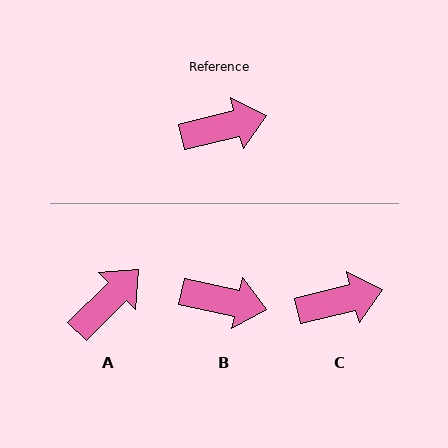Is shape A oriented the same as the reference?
No, it is off by about 31 degrees.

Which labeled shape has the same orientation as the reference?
C.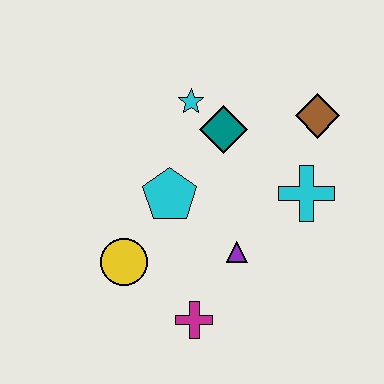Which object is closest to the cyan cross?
The brown diamond is closest to the cyan cross.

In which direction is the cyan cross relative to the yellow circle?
The cyan cross is to the right of the yellow circle.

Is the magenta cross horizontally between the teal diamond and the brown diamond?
No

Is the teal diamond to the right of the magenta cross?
Yes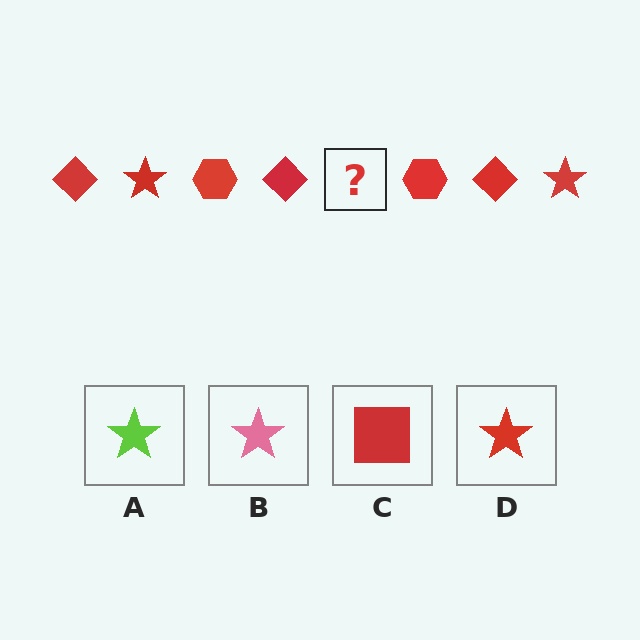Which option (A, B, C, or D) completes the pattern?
D.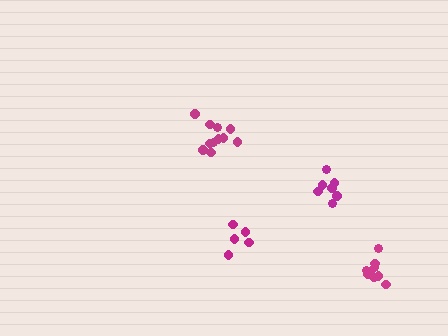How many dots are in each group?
Group 1: 7 dots, Group 2: 9 dots, Group 3: 11 dots, Group 4: 5 dots (32 total).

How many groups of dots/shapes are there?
There are 4 groups.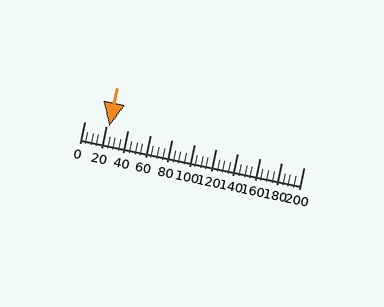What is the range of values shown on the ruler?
The ruler shows values from 0 to 200.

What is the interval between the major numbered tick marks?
The major tick marks are spaced 20 units apart.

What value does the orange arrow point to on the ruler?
The orange arrow points to approximately 23.